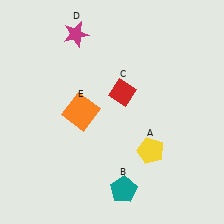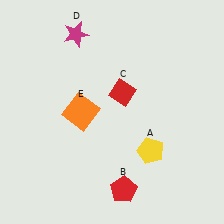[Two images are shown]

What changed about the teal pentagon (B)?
In Image 1, B is teal. In Image 2, it changed to red.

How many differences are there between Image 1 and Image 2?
There is 1 difference between the two images.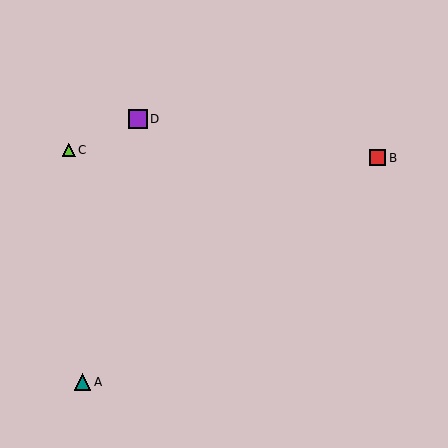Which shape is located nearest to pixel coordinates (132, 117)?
The purple square (labeled D) at (138, 119) is nearest to that location.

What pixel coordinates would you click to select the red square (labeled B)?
Click at (378, 158) to select the red square B.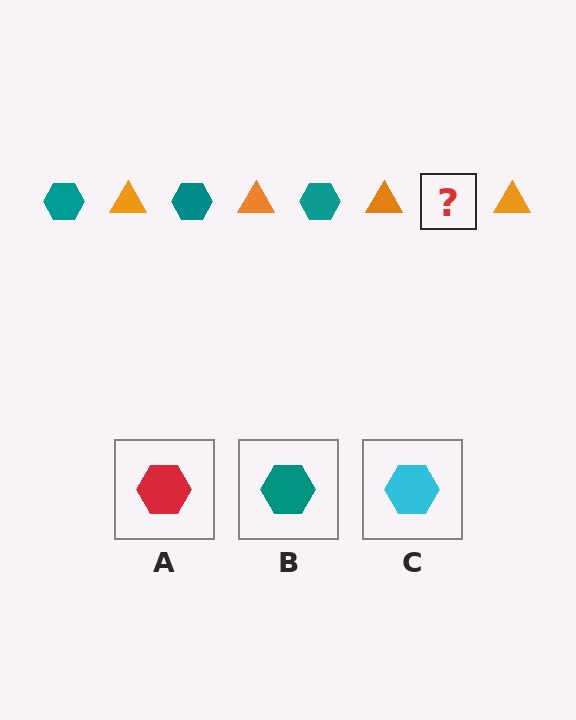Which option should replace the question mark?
Option B.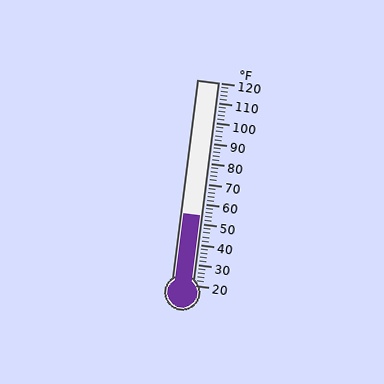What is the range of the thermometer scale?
The thermometer scale ranges from 20°F to 120°F.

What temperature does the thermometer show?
The thermometer shows approximately 54°F.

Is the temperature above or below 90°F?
The temperature is below 90°F.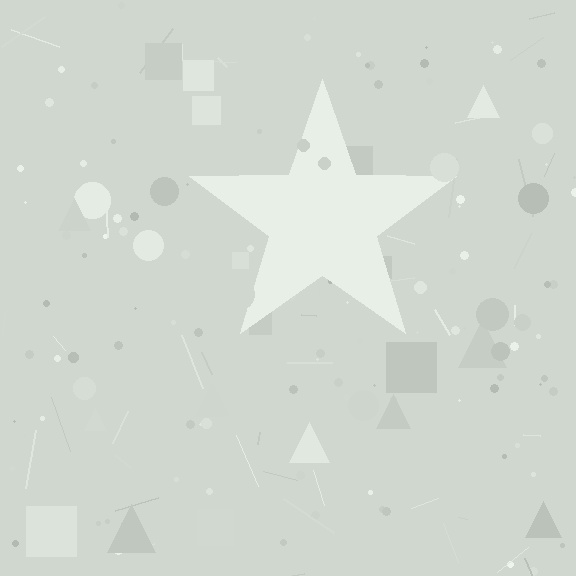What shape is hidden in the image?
A star is hidden in the image.